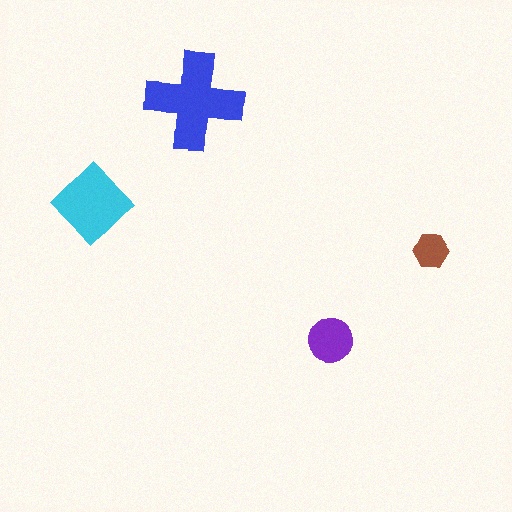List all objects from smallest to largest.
The brown hexagon, the purple circle, the cyan diamond, the blue cross.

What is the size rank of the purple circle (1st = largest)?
3rd.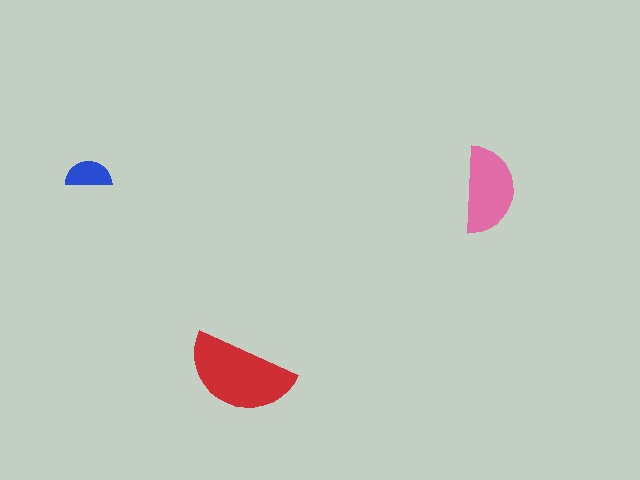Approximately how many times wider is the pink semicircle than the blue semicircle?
About 2 times wider.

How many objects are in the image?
There are 3 objects in the image.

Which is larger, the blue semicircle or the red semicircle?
The red one.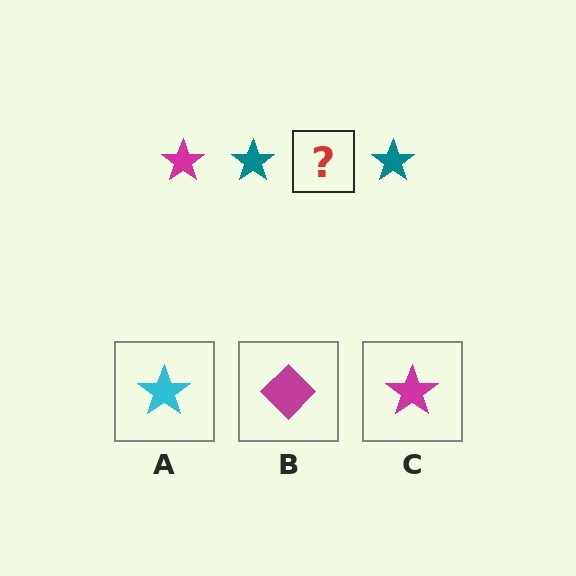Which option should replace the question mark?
Option C.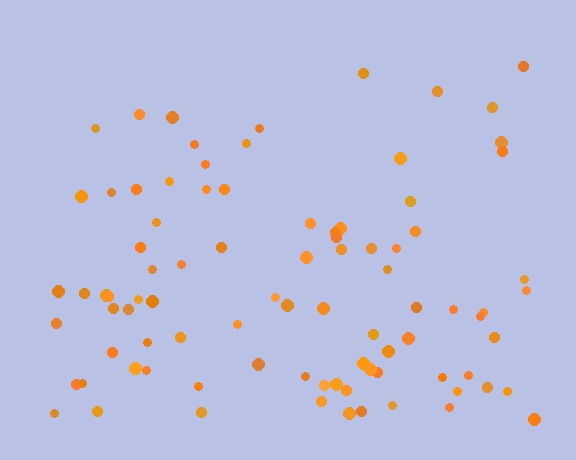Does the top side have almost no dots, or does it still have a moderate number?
Still a moderate number, just noticeably fewer than the bottom.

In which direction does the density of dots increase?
From top to bottom, with the bottom side densest.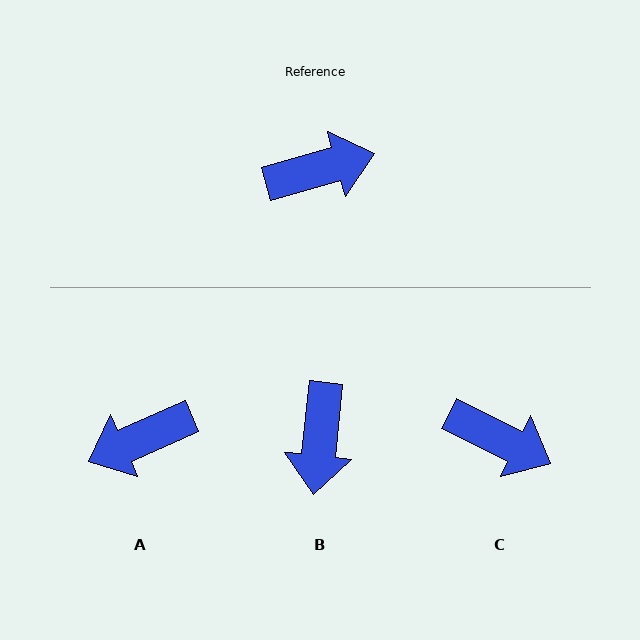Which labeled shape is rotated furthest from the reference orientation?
A, about 172 degrees away.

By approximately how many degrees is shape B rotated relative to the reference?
Approximately 112 degrees clockwise.